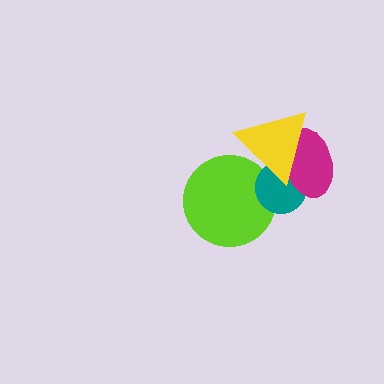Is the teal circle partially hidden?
Yes, it is partially covered by another shape.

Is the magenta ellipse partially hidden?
Yes, it is partially covered by another shape.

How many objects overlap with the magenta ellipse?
2 objects overlap with the magenta ellipse.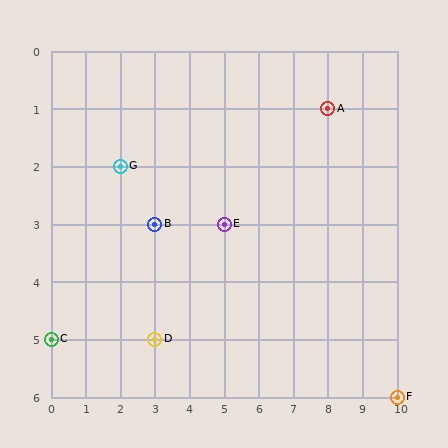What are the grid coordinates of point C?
Point C is at grid coordinates (0, 5).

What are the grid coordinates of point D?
Point D is at grid coordinates (3, 5).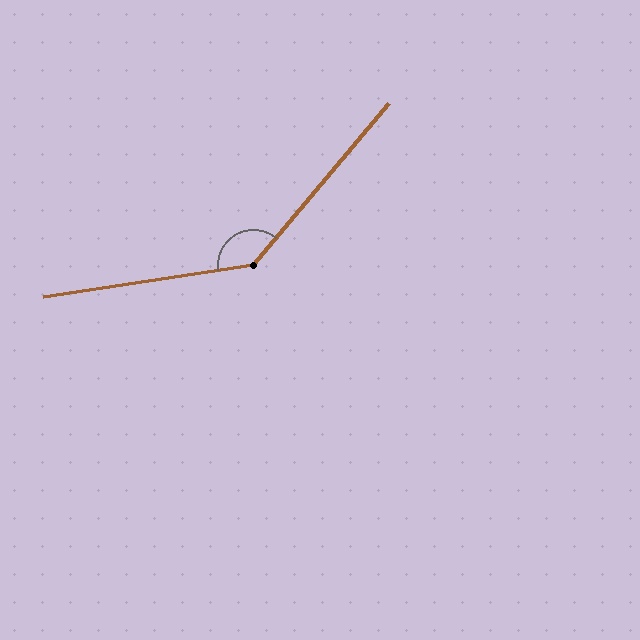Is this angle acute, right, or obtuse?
It is obtuse.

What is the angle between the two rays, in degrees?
Approximately 139 degrees.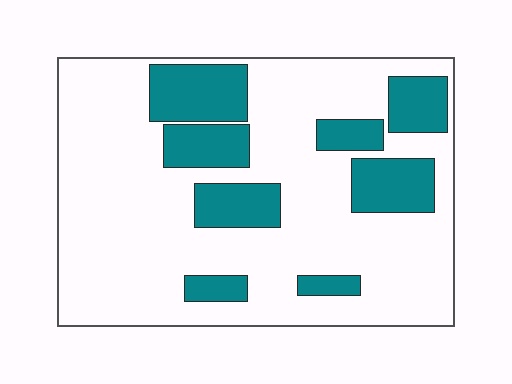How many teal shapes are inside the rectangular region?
8.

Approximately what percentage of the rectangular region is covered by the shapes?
Approximately 25%.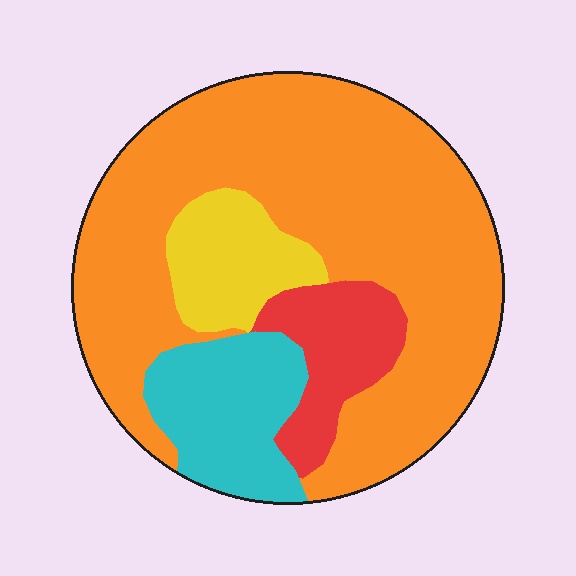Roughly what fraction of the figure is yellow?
Yellow covers roughly 10% of the figure.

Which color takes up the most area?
Orange, at roughly 65%.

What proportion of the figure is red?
Red takes up less than a quarter of the figure.